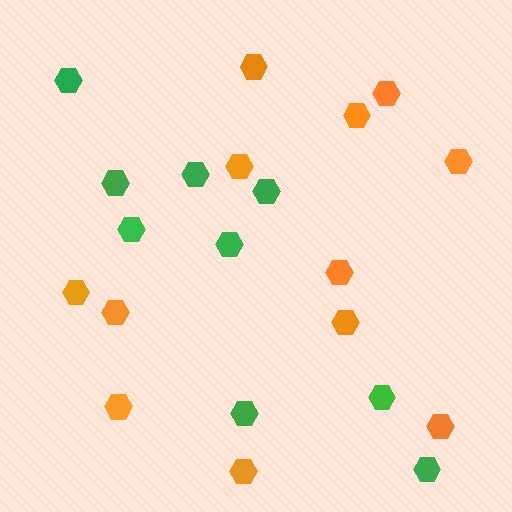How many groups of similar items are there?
There are 2 groups: one group of orange hexagons (12) and one group of green hexagons (9).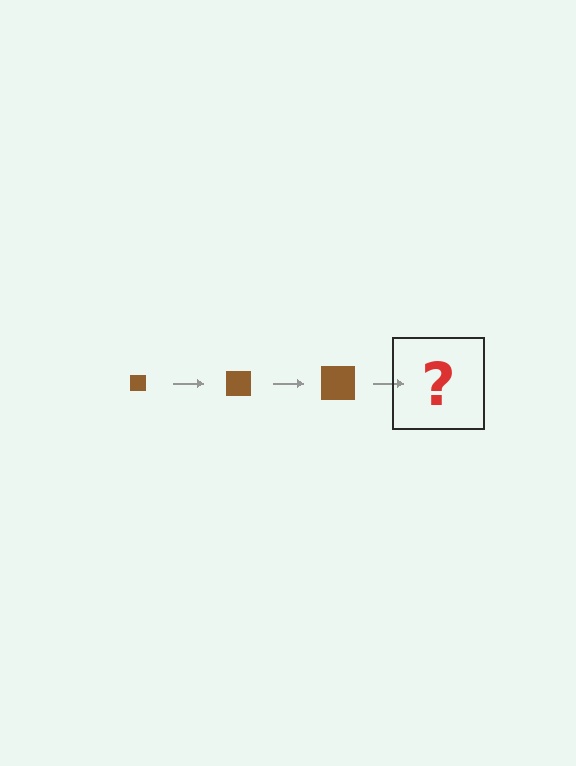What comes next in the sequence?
The next element should be a brown square, larger than the previous one.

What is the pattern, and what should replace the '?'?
The pattern is that the square gets progressively larger each step. The '?' should be a brown square, larger than the previous one.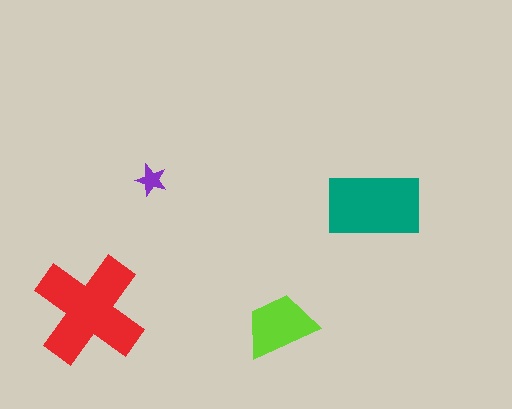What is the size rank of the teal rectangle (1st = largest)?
2nd.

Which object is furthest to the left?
The red cross is leftmost.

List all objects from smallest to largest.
The purple star, the lime trapezoid, the teal rectangle, the red cross.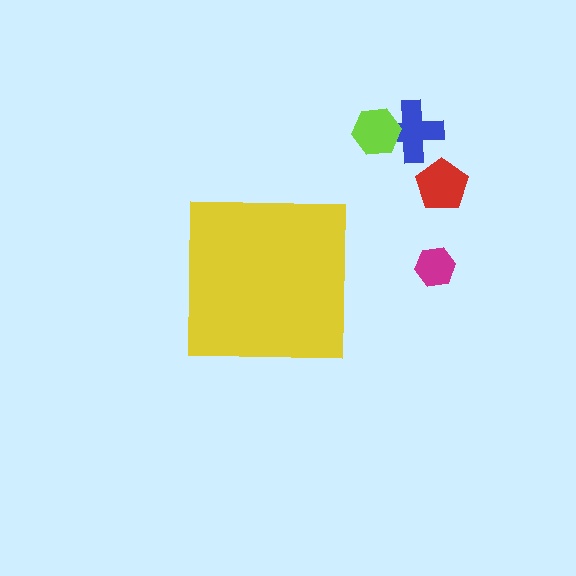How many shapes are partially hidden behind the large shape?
0 shapes are partially hidden.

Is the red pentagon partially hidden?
No, the red pentagon is fully visible.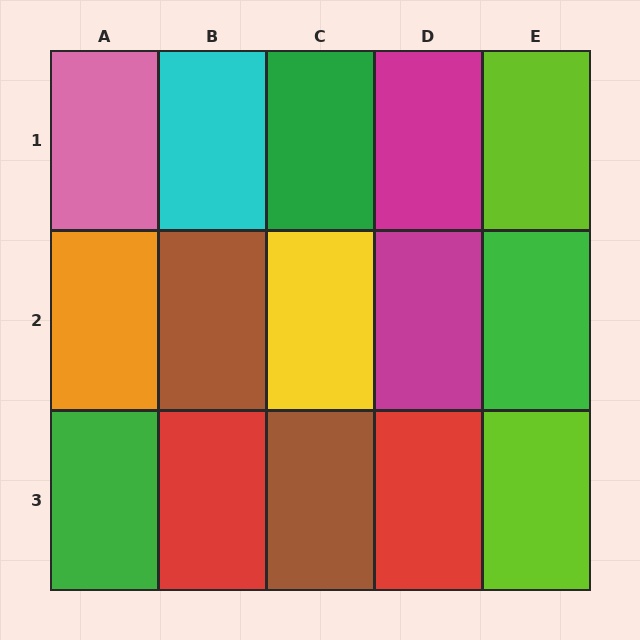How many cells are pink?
1 cell is pink.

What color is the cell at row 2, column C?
Yellow.